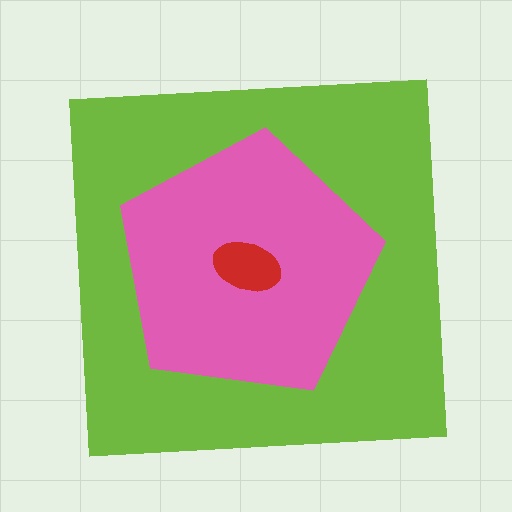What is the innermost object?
The red ellipse.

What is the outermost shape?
The lime square.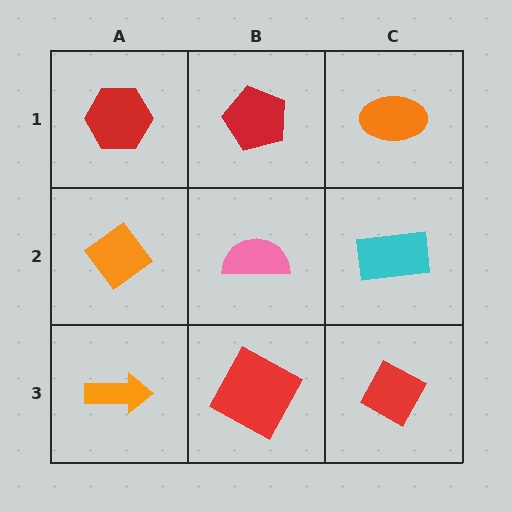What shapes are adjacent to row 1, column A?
An orange diamond (row 2, column A), a red pentagon (row 1, column B).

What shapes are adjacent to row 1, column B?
A pink semicircle (row 2, column B), a red hexagon (row 1, column A), an orange ellipse (row 1, column C).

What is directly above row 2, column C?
An orange ellipse.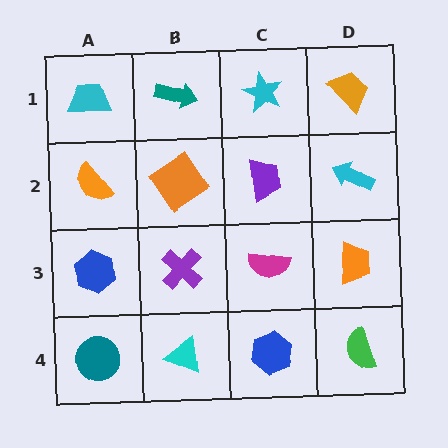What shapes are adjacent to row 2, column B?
A teal arrow (row 1, column B), a purple cross (row 3, column B), an orange semicircle (row 2, column A), a purple trapezoid (row 2, column C).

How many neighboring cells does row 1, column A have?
2.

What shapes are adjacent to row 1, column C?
A purple trapezoid (row 2, column C), a teal arrow (row 1, column B), an orange trapezoid (row 1, column D).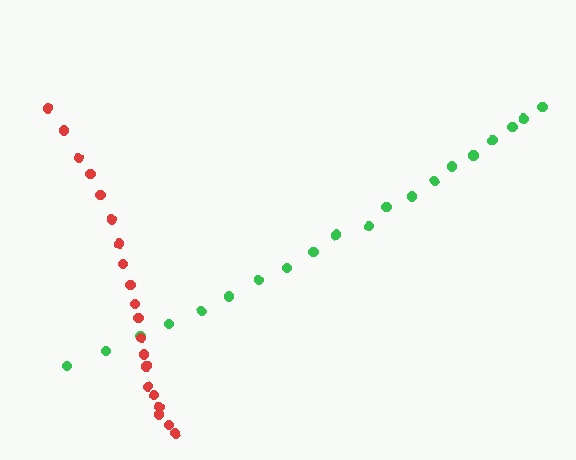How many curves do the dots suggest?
There are 2 distinct paths.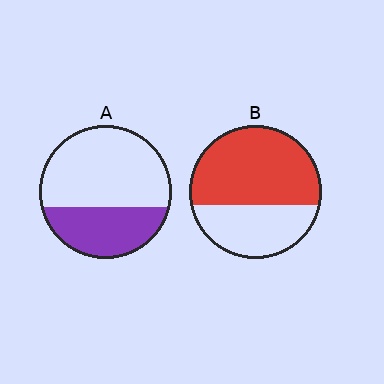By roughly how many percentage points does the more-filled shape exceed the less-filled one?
By roughly 25 percentage points (B over A).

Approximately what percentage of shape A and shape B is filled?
A is approximately 35% and B is approximately 60%.